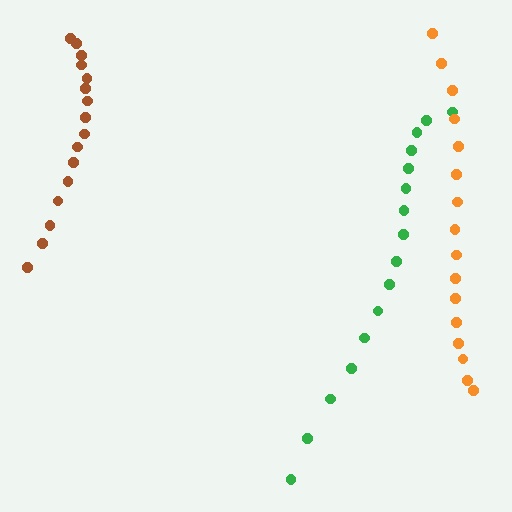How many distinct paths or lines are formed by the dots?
There are 3 distinct paths.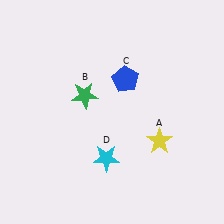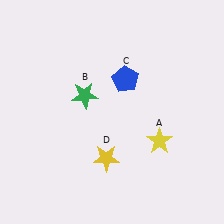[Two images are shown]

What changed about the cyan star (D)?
In Image 1, D is cyan. In Image 2, it changed to yellow.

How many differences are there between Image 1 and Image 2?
There is 1 difference between the two images.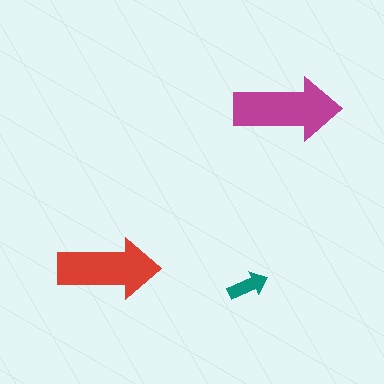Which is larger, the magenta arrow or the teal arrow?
The magenta one.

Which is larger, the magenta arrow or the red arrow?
The magenta one.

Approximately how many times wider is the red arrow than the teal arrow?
About 2.5 times wider.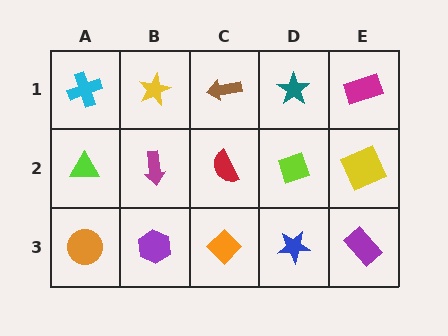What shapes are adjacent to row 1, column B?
A magenta arrow (row 2, column B), a cyan cross (row 1, column A), a brown arrow (row 1, column C).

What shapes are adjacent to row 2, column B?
A yellow star (row 1, column B), a purple hexagon (row 3, column B), a lime triangle (row 2, column A), a red semicircle (row 2, column C).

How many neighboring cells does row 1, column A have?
2.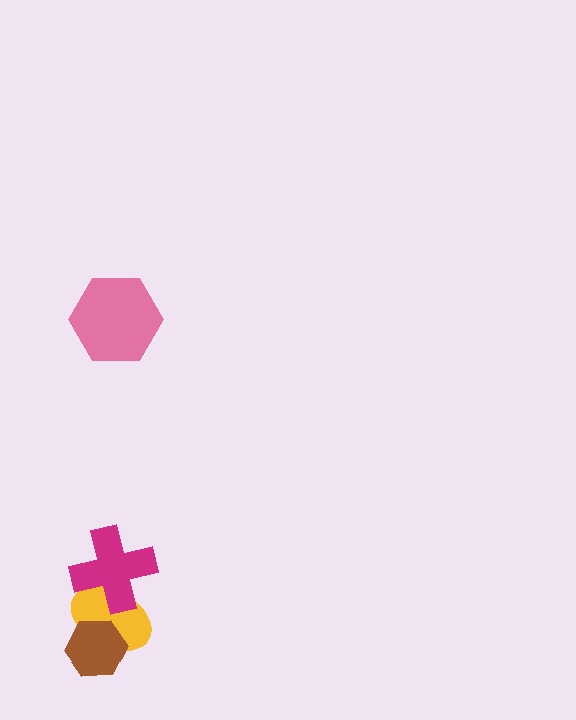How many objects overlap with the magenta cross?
1 object overlaps with the magenta cross.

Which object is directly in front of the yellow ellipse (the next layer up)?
The brown hexagon is directly in front of the yellow ellipse.